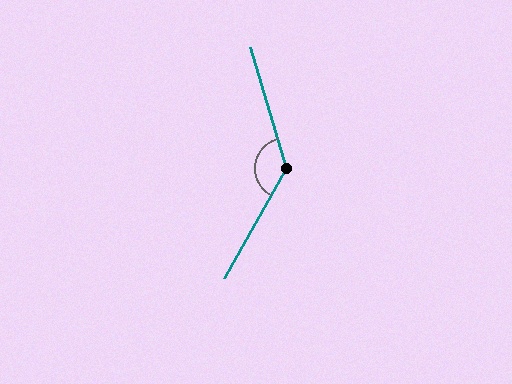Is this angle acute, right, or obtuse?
It is obtuse.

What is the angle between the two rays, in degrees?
Approximately 134 degrees.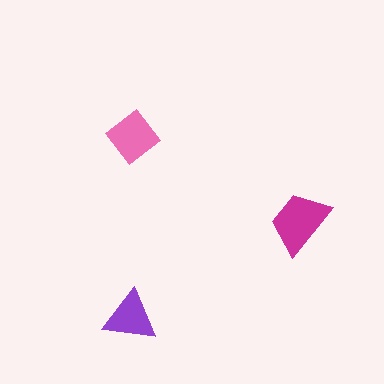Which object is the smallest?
The purple triangle.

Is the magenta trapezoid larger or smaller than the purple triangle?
Larger.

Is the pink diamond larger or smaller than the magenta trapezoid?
Smaller.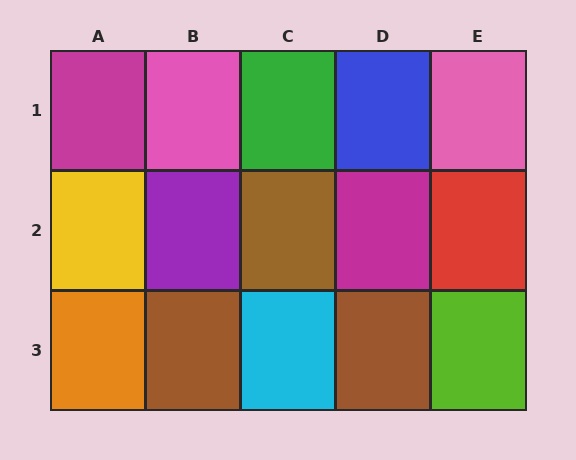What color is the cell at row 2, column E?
Red.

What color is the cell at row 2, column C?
Brown.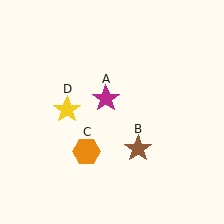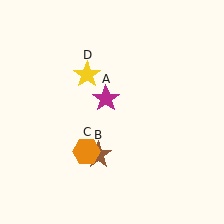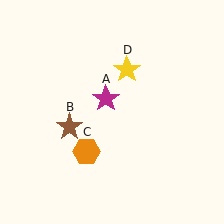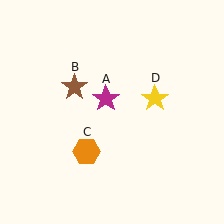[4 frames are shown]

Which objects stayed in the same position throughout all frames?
Magenta star (object A) and orange hexagon (object C) remained stationary.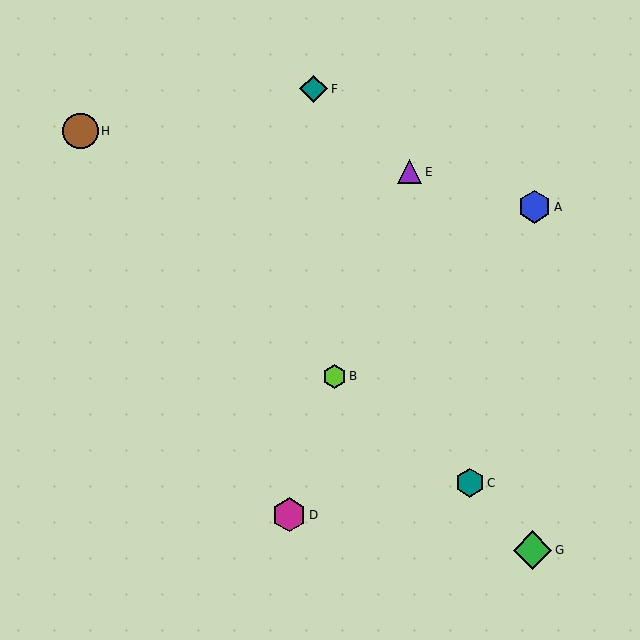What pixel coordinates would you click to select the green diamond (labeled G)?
Click at (532, 550) to select the green diamond G.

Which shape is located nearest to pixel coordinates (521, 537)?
The green diamond (labeled G) at (532, 550) is nearest to that location.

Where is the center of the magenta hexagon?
The center of the magenta hexagon is at (289, 515).